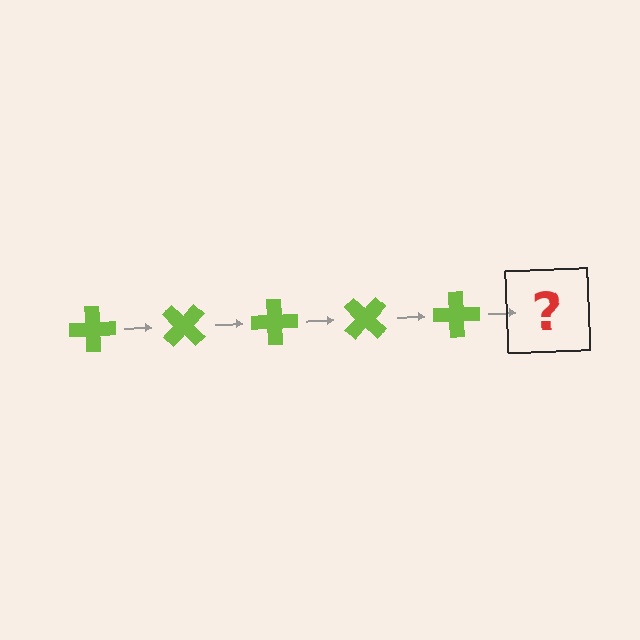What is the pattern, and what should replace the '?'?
The pattern is that the cross rotates 45 degrees each step. The '?' should be a lime cross rotated 225 degrees.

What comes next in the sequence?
The next element should be a lime cross rotated 225 degrees.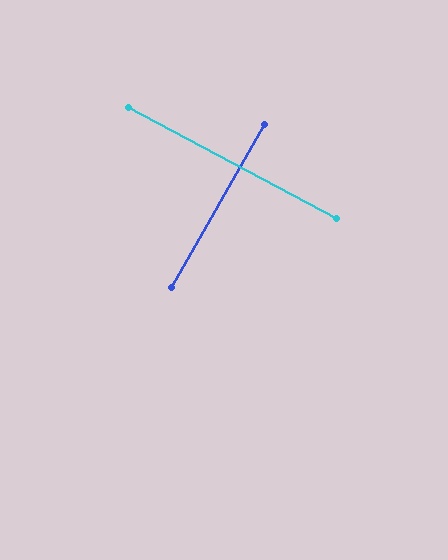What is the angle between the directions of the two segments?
Approximately 88 degrees.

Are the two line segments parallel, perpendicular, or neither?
Perpendicular — they meet at approximately 88°.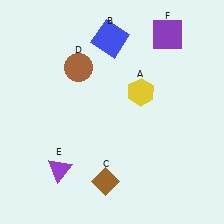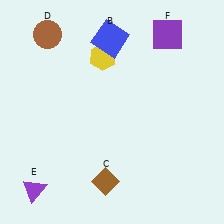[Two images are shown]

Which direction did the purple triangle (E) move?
The purple triangle (E) moved left.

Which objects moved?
The objects that moved are: the yellow hexagon (A), the brown circle (D), the purple triangle (E).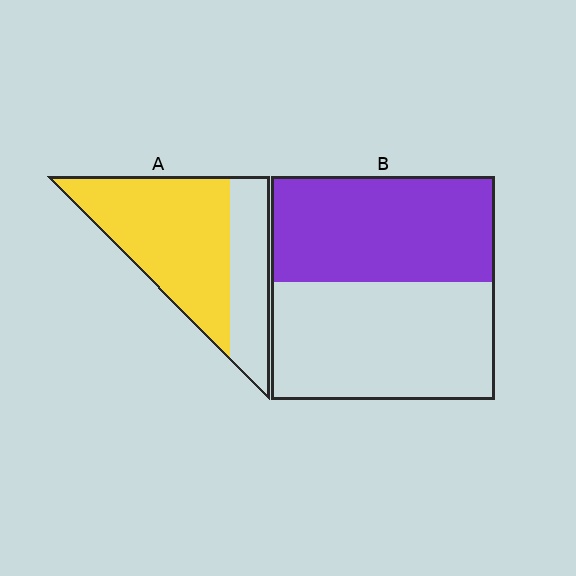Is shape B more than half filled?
Roughly half.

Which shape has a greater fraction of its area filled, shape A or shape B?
Shape A.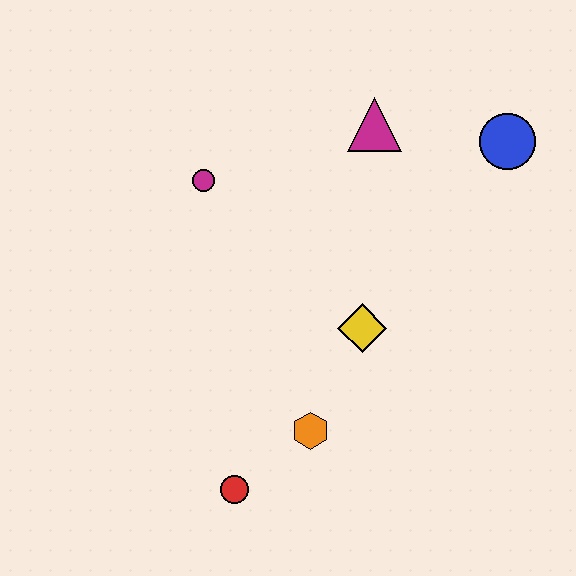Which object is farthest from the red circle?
The blue circle is farthest from the red circle.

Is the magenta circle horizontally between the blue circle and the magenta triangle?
No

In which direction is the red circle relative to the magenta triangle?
The red circle is below the magenta triangle.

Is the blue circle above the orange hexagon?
Yes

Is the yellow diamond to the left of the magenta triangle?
Yes